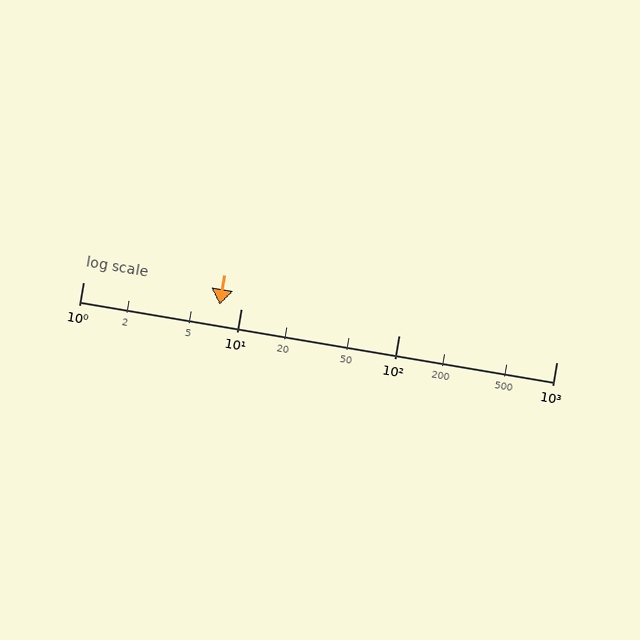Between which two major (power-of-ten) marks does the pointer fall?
The pointer is between 1 and 10.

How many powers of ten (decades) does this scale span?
The scale spans 3 decades, from 1 to 1000.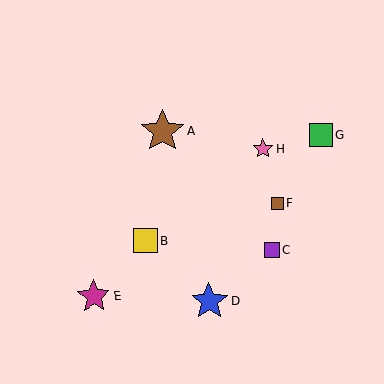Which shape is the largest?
The brown star (labeled A) is the largest.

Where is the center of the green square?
The center of the green square is at (320, 135).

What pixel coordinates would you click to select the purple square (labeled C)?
Click at (272, 250) to select the purple square C.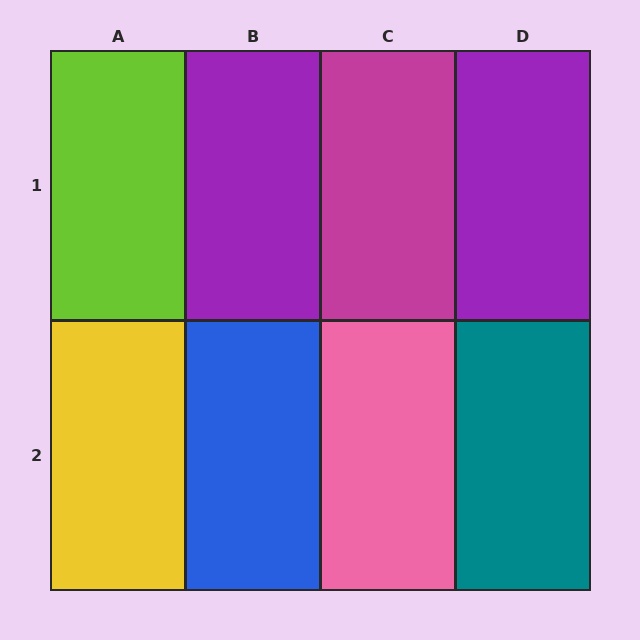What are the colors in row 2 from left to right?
Yellow, blue, pink, teal.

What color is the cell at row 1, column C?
Magenta.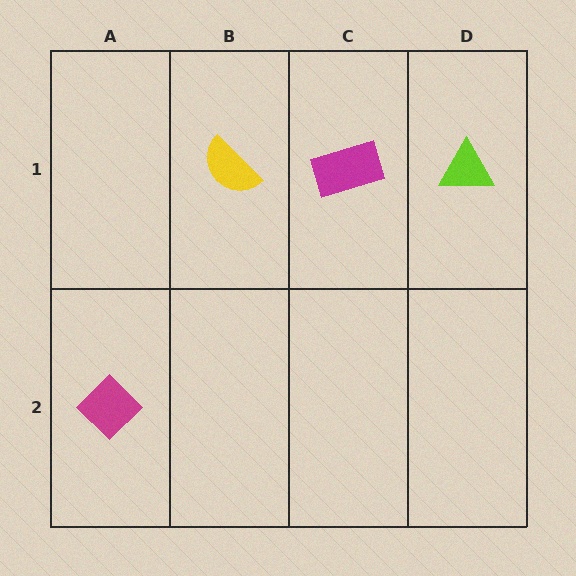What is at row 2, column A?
A magenta diamond.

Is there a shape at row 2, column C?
No, that cell is empty.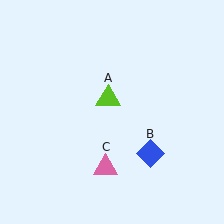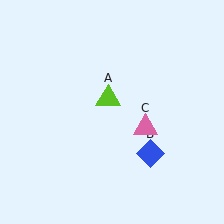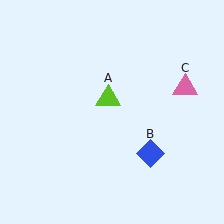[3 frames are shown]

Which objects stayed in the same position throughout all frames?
Lime triangle (object A) and blue diamond (object B) remained stationary.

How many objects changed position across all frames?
1 object changed position: pink triangle (object C).